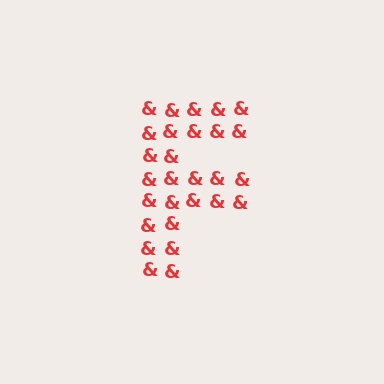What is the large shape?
The large shape is the letter F.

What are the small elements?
The small elements are ampersands.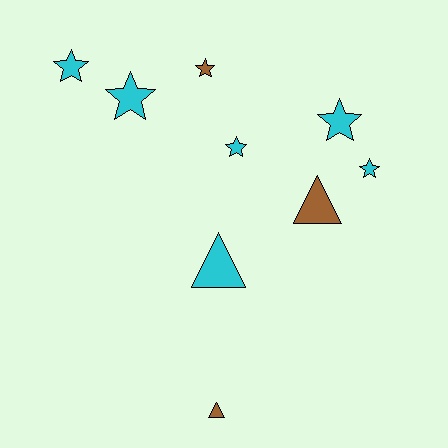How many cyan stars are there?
There are 5 cyan stars.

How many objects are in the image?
There are 9 objects.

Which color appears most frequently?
Cyan, with 6 objects.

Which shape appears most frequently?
Star, with 6 objects.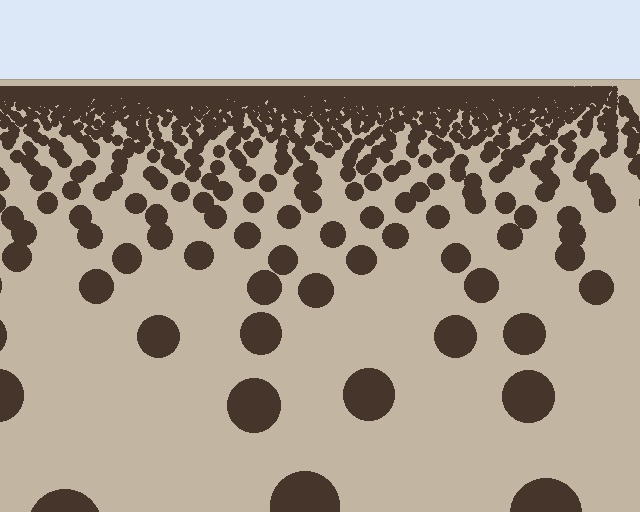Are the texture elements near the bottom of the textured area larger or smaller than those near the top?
Larger. Near the bottom, elements are closer to the viewer and appear at a bigger on-screen size.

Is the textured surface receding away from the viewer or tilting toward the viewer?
The surface is receding away from the viewer. Texture elements get smaller and denser toward the top.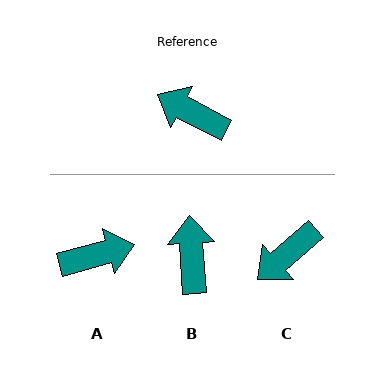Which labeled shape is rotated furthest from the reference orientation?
A, about 137 degrees away.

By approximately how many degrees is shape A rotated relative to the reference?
Approximately 137 degrees clockwise.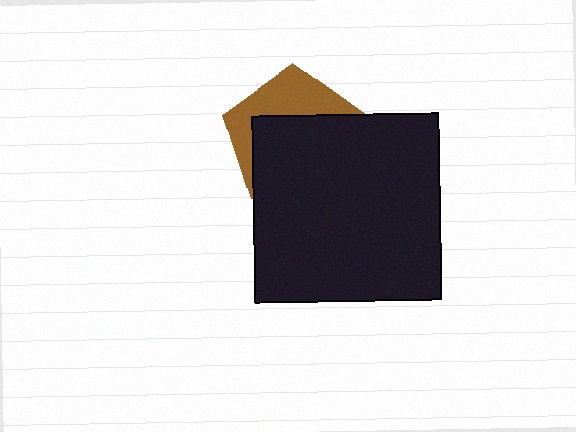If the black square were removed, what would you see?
You would see the complete brown pentagon.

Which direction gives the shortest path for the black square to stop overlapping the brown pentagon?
Moving down gives the shortest separation.